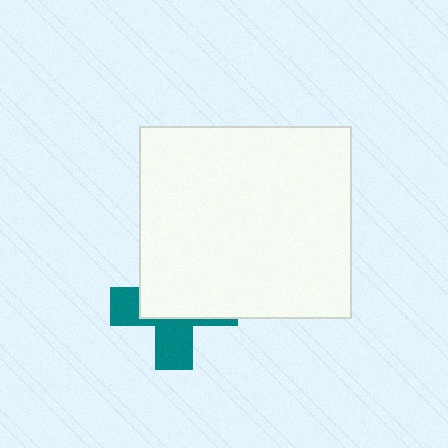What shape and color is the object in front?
The object in front is a white rectangle.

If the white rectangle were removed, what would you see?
You would see the complete teal cross.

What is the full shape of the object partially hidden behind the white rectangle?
The partially hidden object is a teal cross.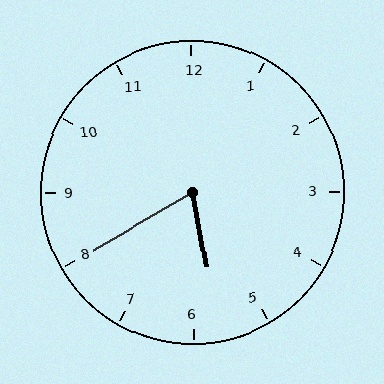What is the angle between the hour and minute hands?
Approximately 70 degrees.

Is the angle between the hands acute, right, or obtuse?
It is acute.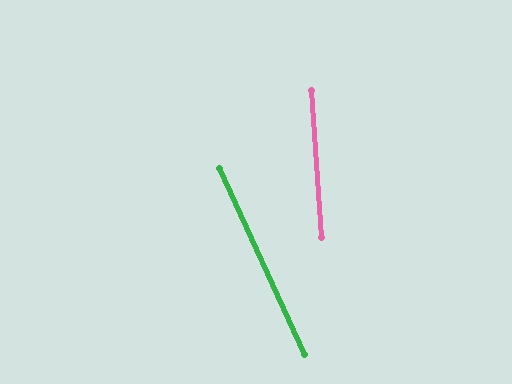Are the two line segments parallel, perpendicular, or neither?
Neither parallel nor perpendicular — they differ by about 21°.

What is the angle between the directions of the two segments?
Approximately 21 degrees.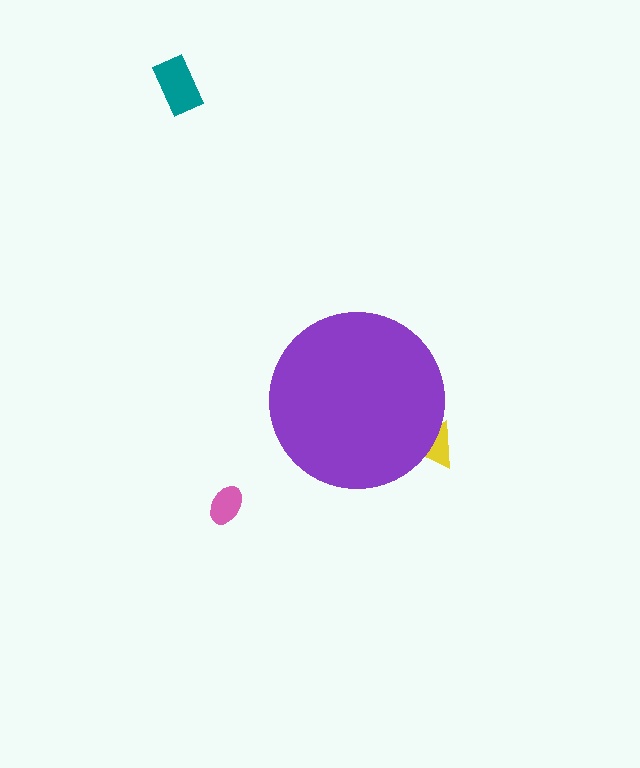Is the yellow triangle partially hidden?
Yes, the yellow triangle is partially hidden behind the purple circle.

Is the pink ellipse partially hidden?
No, the pink ellipse is fully visible.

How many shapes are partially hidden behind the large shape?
1 shape is partially hidden.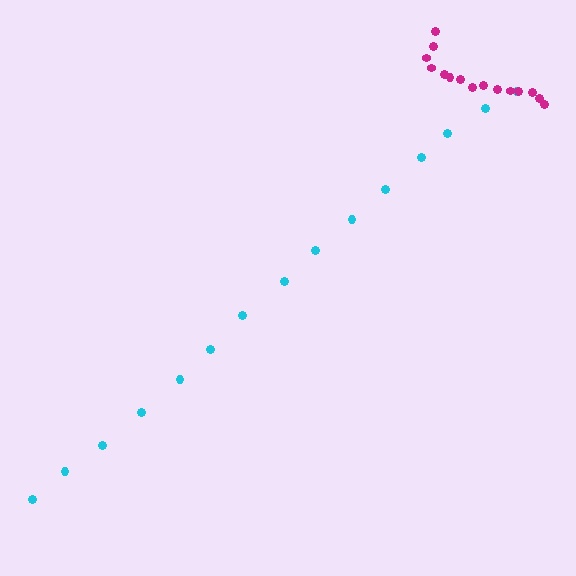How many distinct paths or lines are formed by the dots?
There are 2 distinct paths.